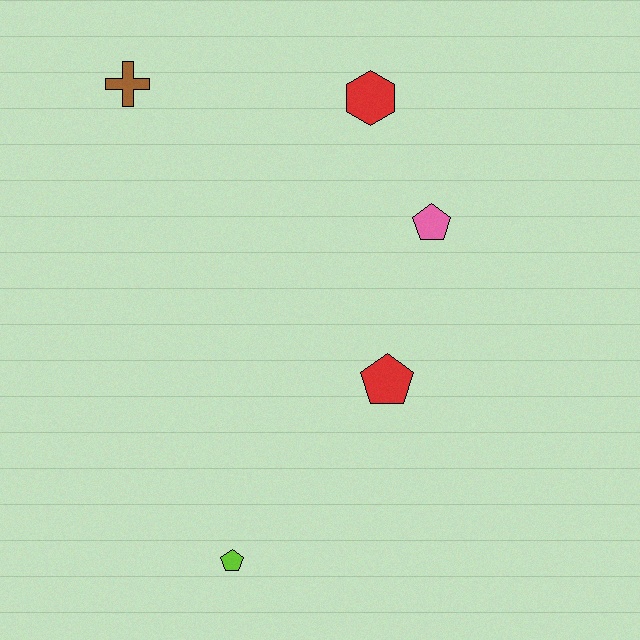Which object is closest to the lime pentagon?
The red pentagon is closest to the lime pentagon.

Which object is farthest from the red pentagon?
The brown cross is farthest from the red pentagon.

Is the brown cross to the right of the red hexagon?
No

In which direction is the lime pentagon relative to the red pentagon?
The lime pentagon is below the red pentagon.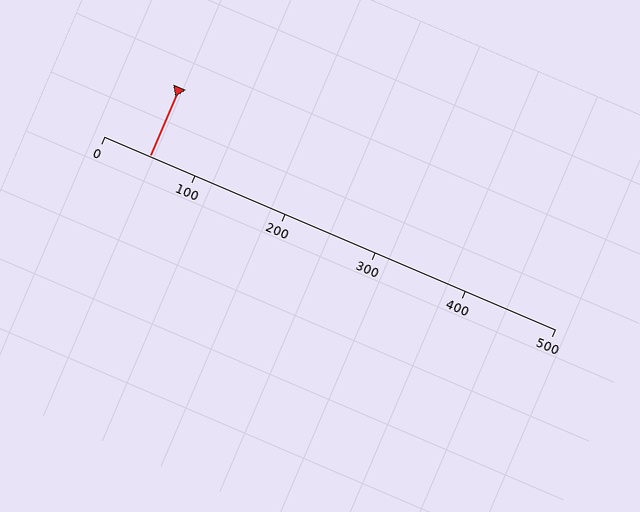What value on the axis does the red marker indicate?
The marker indicates approximately 50.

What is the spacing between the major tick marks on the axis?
The major ticks are spaced 100 apart.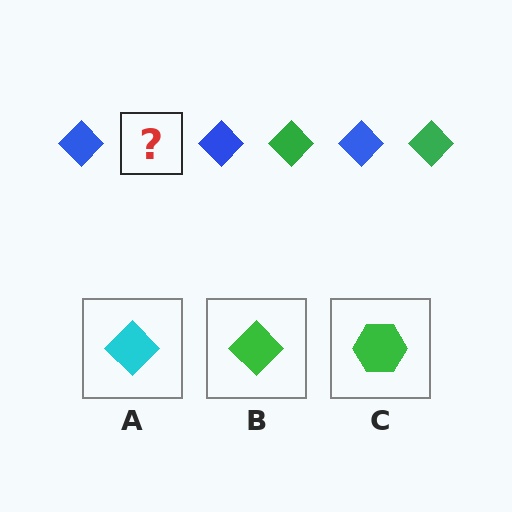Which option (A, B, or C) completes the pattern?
B.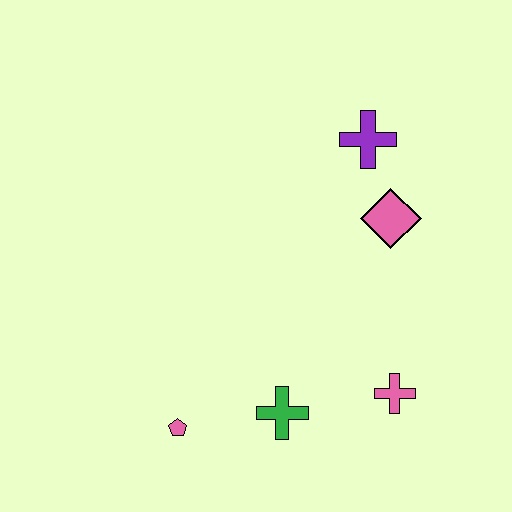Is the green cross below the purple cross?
Yes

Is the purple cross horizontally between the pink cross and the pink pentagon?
Yes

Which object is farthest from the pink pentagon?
The purple cross is farthest from the pink pentagon.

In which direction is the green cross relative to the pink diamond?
The green cross is below the pink diamond.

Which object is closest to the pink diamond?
The purple cross is closest to the pink diamond.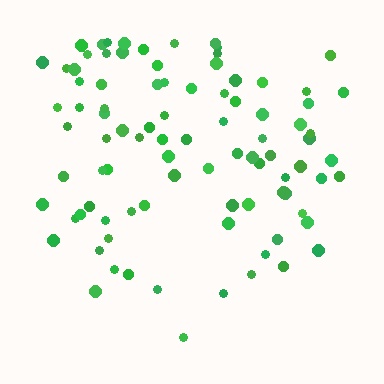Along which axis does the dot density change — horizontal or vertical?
Vertical.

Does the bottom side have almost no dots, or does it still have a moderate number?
Still a moderate number, just noticeably fewer than the top.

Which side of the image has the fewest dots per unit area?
The bottom.